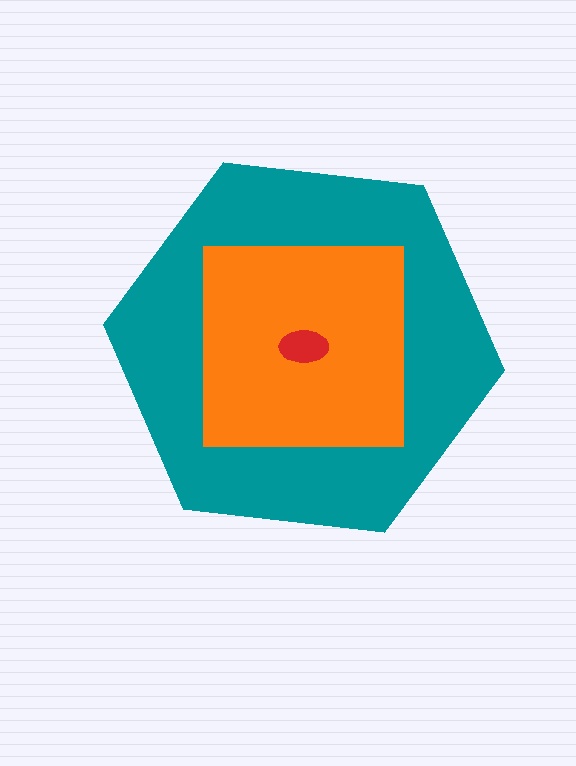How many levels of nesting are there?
3.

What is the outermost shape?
The teal hexagon.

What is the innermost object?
The red ellipse.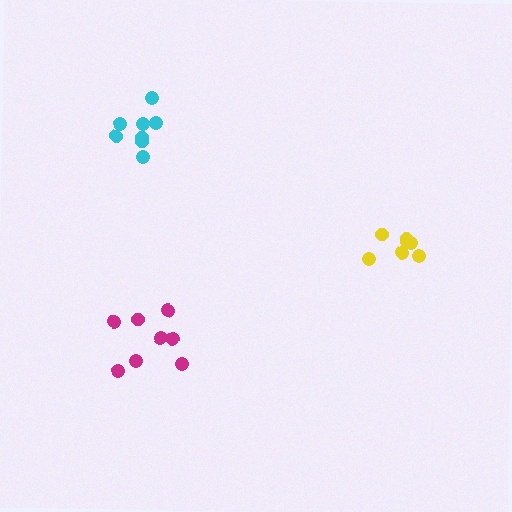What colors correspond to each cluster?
The clusters are colored: magenta, yellow, cyan.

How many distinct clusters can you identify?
There are 3 distinct clusters.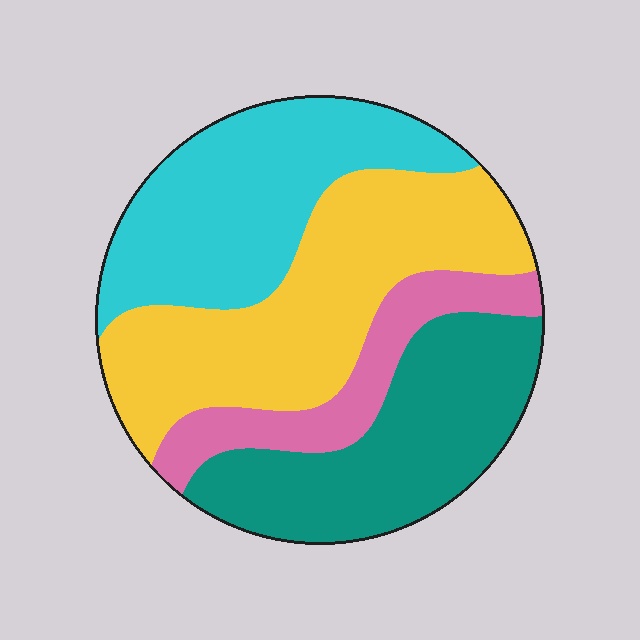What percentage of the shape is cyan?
Cyan covers about 25% of the shape.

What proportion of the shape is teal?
Teal takes up between a quarter and a half of the shape.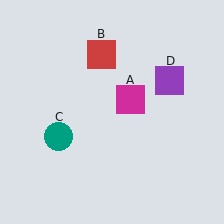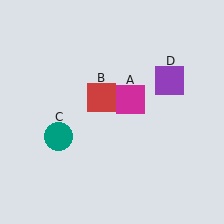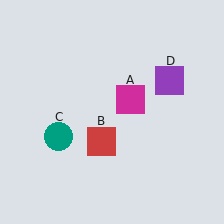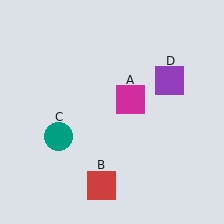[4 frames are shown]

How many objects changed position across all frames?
1 object changed position: red square (object B).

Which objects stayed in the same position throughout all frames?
Magenta square (object A) and teal circle (object C) and purple square (object D) remained stationary.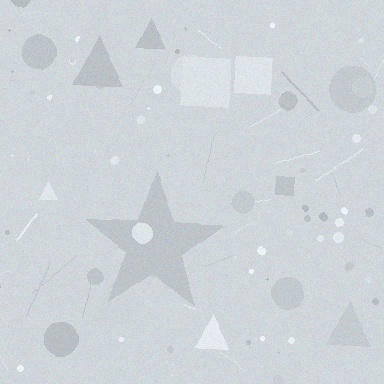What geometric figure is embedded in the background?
A star is embedded in the background.